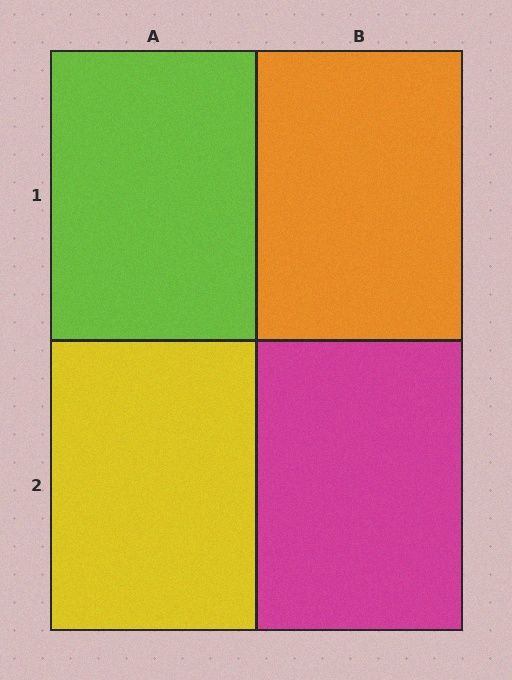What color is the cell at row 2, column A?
Yellow.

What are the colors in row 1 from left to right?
Lime, orange.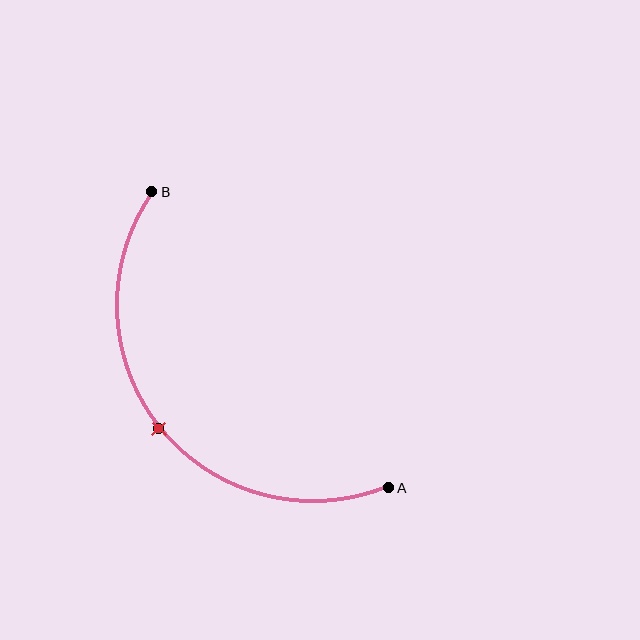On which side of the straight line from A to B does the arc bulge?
The arc bulges below and to the left of the straight line connecting A and B.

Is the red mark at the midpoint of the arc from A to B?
Yes. The red mark lies on the arc at equal arc-length from both A and B — it is the arc midpoint.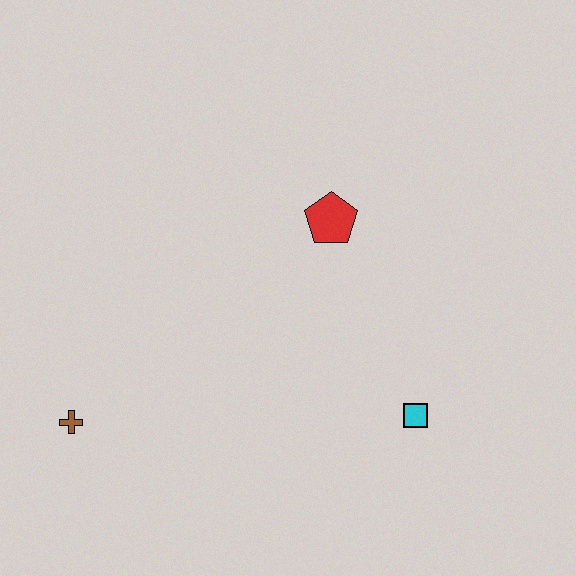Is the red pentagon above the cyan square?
Yes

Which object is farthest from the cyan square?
The brown cross is farthest from the cyan square.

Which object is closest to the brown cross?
The red pentagon is closest to the brown cross.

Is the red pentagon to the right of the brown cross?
Yes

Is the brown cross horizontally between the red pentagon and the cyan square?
No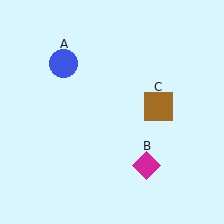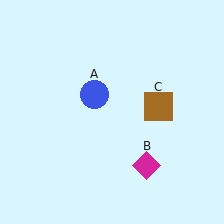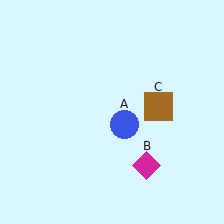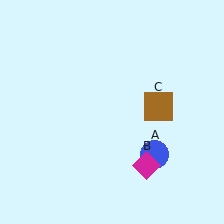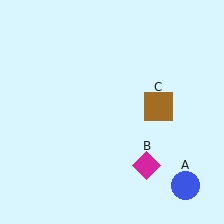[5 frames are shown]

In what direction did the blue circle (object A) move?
The blue circle (object A) moved down and to the right.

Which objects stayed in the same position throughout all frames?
Magenta diamond (object B) and brown square (object C) remained stationary.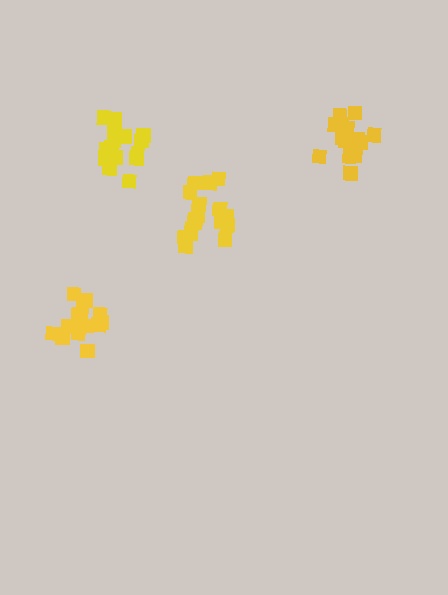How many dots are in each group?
Group 1: 17 dots, Group 2: 17 dots, Group 3: 16 dots, Group 4: 19 dots (69 total).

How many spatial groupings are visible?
There are 4 spatial groupings.